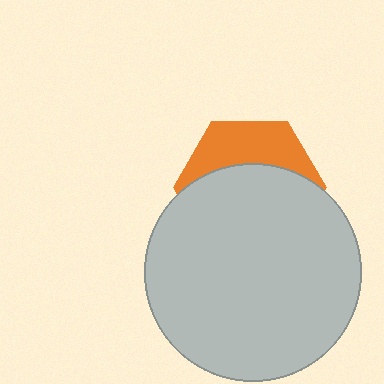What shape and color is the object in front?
The object in front is a light gray circle.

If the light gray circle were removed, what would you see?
You would see the complete orange hexagon.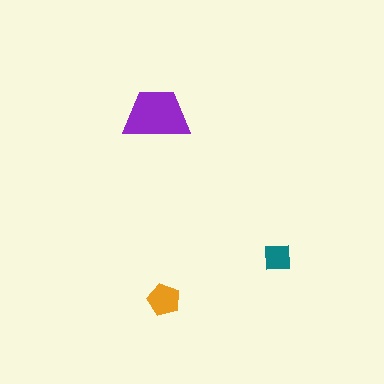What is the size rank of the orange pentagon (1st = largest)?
2nd.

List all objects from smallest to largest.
The teal square, the orange pentagon, the purple trapezoid.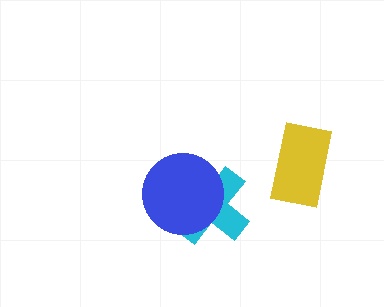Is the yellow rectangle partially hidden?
No, no other shape covers it.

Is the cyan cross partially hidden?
Yes, it is partially covered by another shape.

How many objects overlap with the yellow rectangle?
0 objects overlap with the yellow rectangle.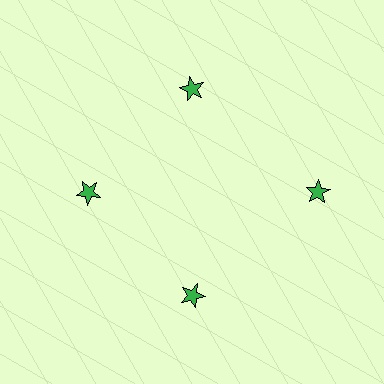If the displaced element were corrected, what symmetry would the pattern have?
It would have 4-fold rotational symmetry — the pattern would map onto itself every 90 degrees.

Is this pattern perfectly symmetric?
No. The 4 green stars are arranged in a ring, but one element near the 3 o'clock position is pushed outward from the center, breaking the 4-fold rotational symmetry.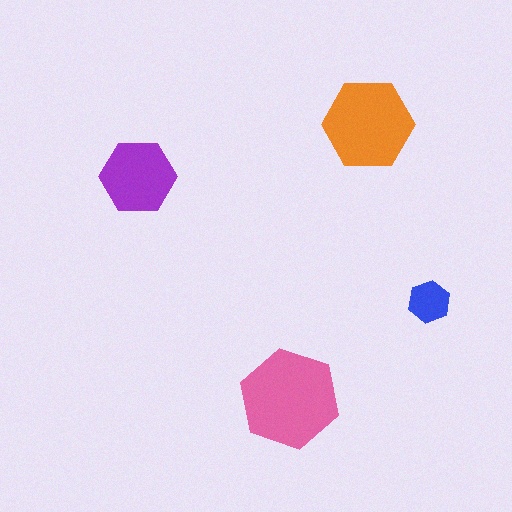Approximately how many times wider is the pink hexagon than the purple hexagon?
About 1.5 times wider.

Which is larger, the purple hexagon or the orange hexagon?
The orange one.